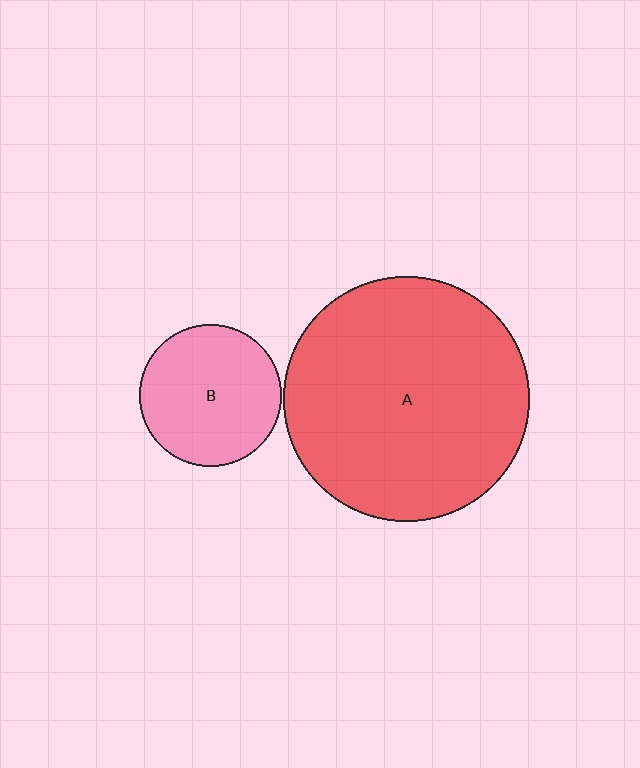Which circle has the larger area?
Circle A (red).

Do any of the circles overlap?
No, none of the circles overlap.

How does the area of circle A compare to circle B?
Approximately 3.0 times.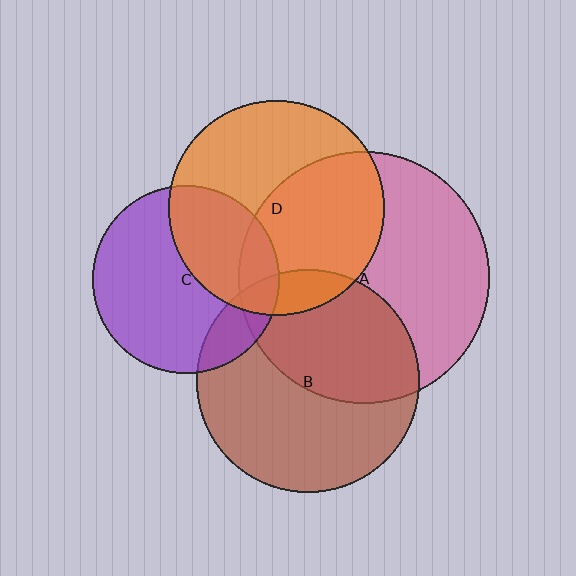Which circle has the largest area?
Circle A (pink).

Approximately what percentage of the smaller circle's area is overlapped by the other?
Approximately 45%.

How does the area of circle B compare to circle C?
Approximately 1.4 times.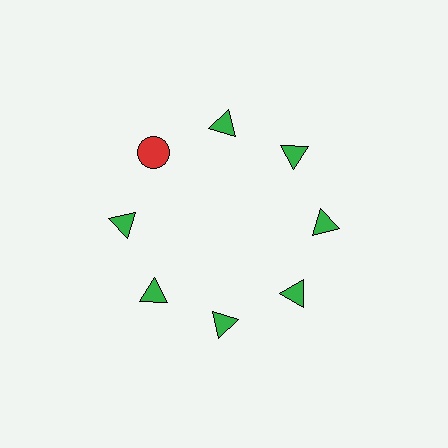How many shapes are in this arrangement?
There are 8 shapes arranged in a ring pattern.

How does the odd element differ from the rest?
It differs in both color (red instead of green) and shape (circle instead of triangle).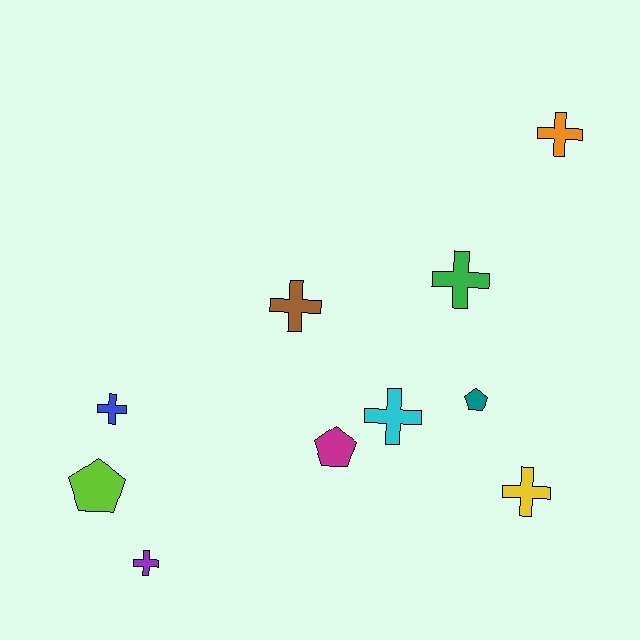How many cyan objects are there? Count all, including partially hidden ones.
There is 1 cyan object.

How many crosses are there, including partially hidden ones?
There are 7 crosses.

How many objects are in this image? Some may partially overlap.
There are 10 objects.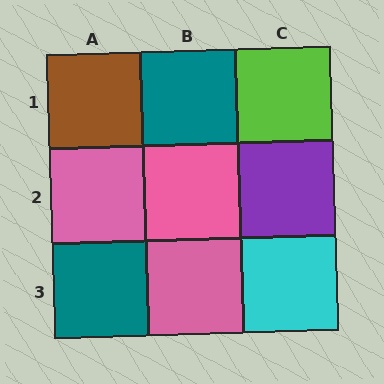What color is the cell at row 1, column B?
Teal.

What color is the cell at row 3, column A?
Teal.